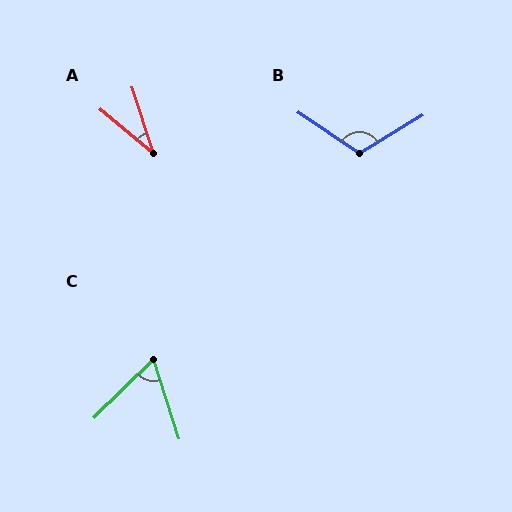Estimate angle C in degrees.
Approximately 64 degrees.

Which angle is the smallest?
A, at approximately 33 degrees.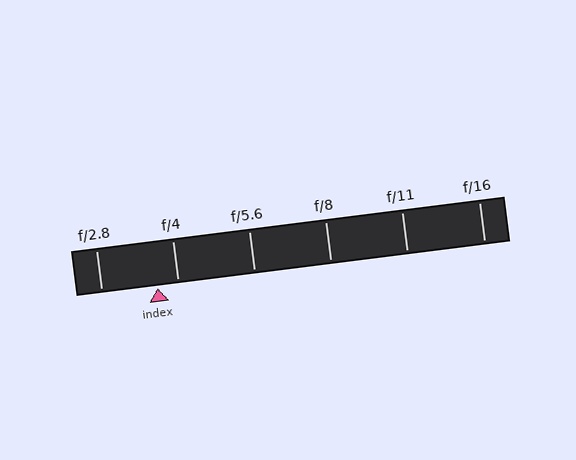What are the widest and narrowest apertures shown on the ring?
The widest aperture shown is f/2.8 and the narrowest is f/16.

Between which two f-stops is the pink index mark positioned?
The index mark is between f/2.8 and f/4.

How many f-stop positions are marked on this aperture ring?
There are 6 f-stop positions marked.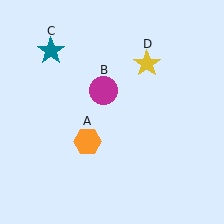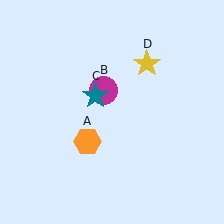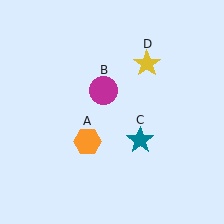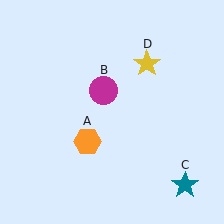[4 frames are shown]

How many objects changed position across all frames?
1 object changed position: teal star (object C).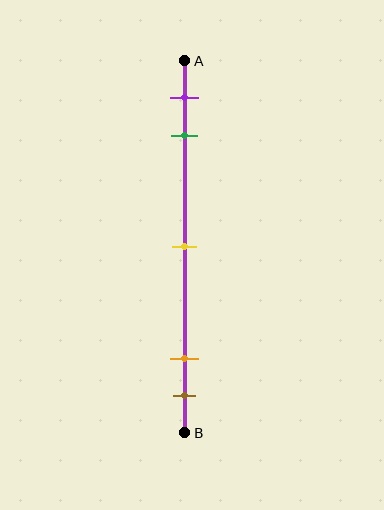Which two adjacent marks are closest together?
The orange and brown marks are the closest adjacent pair.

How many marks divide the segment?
There are 5 marks dividing the segment.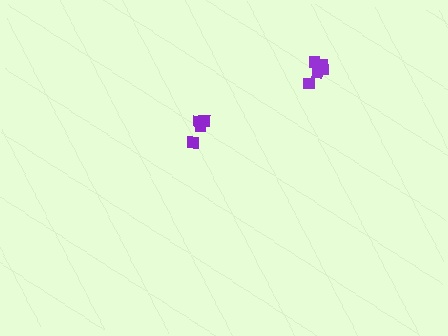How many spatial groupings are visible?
There are 2 spatial groupings.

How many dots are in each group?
Group 1: 5 dots, Group 2: 5 dots (10 total).